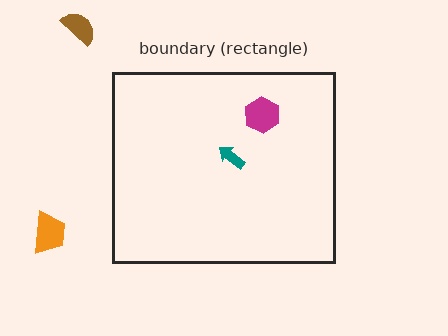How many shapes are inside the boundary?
2 inside, 2 outside.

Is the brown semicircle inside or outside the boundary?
Outside.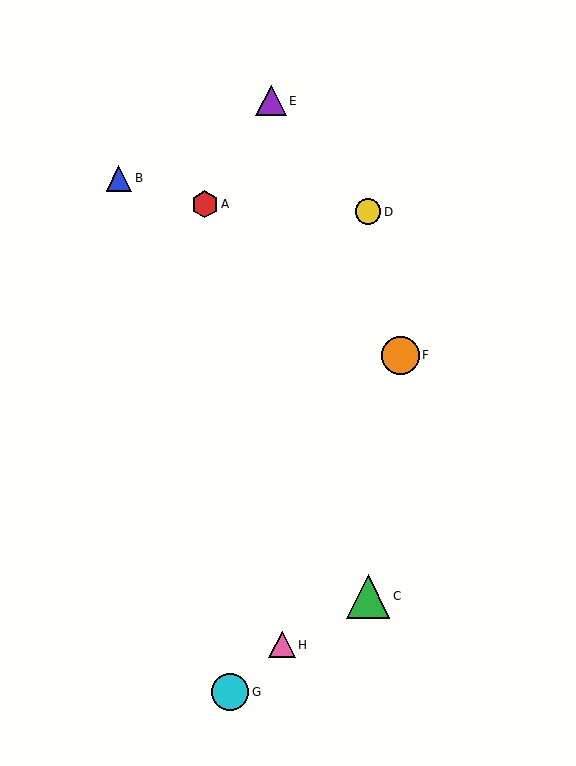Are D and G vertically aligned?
No, D is at x≈368 and G is at x≈230.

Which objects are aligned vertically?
Objects C, D are aligned vertically.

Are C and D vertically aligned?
Yes, both are at x≈368.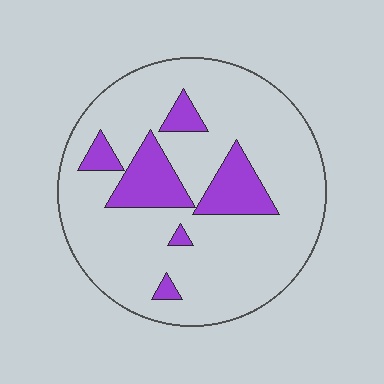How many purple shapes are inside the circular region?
6.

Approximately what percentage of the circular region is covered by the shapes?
Approximately 15%.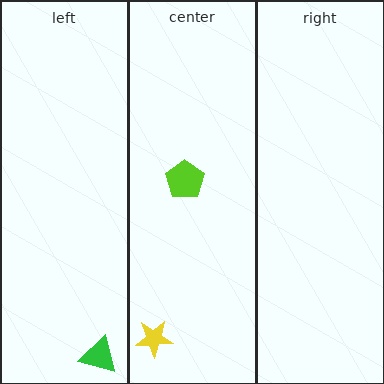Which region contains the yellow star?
The center region.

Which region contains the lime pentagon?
The center region.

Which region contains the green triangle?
The left region.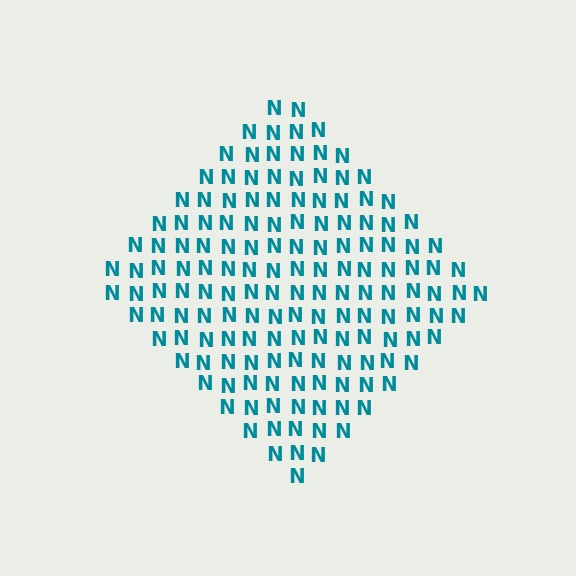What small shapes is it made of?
It is made of small letter N's.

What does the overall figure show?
The overall figure shows a diamond.